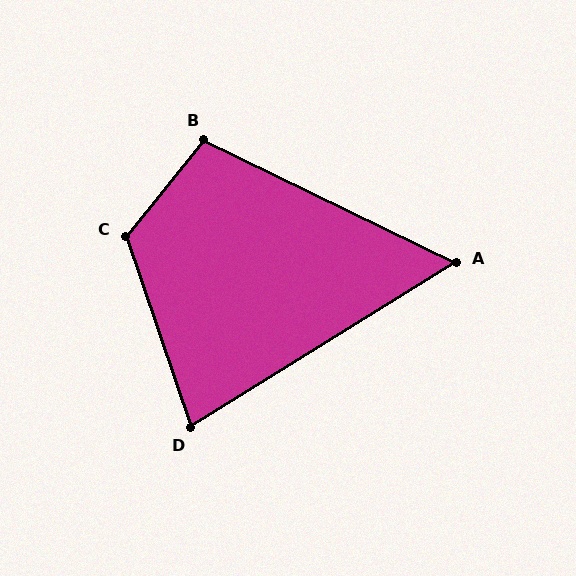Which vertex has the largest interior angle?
C, at approximately 122 degrees.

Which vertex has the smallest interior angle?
A, at approximately 58 degrees.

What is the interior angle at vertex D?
Approximately 77 degrees (acute).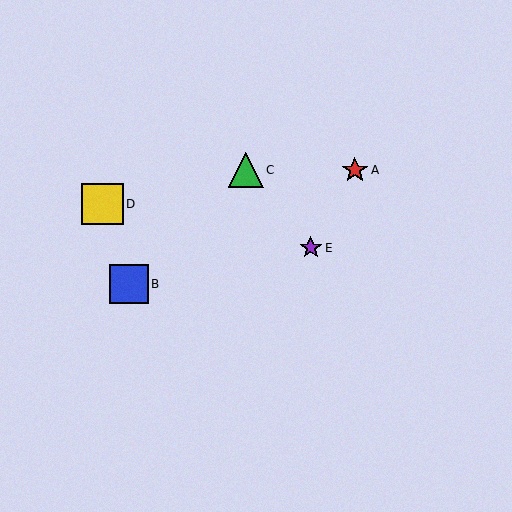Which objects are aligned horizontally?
Objects A, C are aligned horizontally.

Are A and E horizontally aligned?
No, A is at y≈170 and E is at y≈248.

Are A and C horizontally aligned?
Yes, both are at y≈170.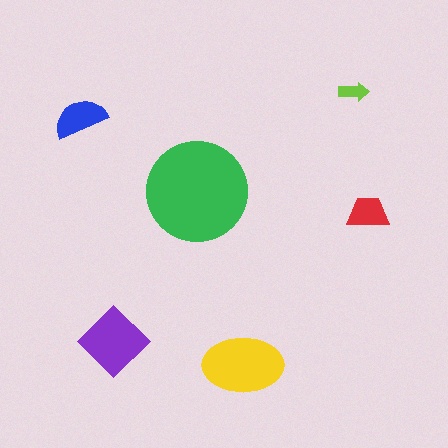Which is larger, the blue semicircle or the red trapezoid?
The blue semicircle.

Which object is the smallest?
The lime arrow.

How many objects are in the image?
There are 6 objects in the image.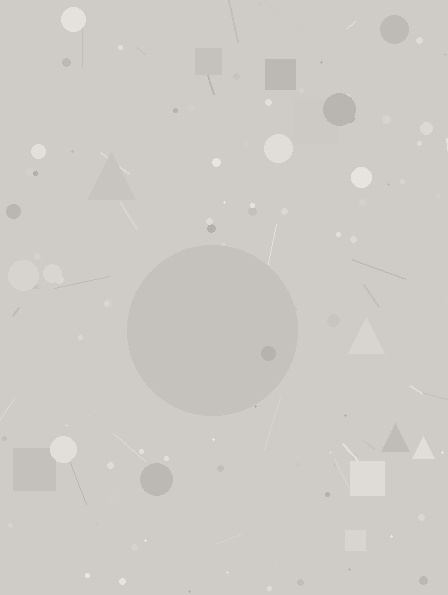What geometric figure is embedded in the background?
A circle is embedded in the background.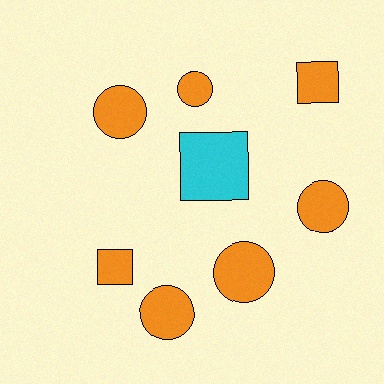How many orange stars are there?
There are no orange stars.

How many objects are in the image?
There are 8 objects.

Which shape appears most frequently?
Circle, with 5 objects.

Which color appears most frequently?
Orange, with 7 objects.